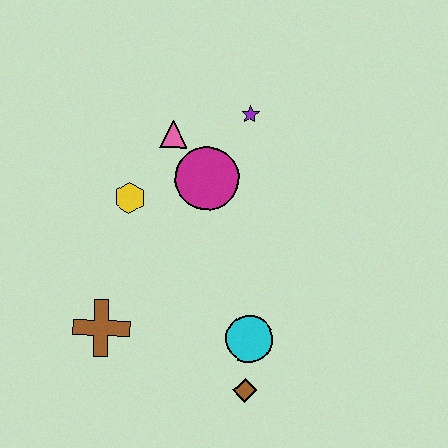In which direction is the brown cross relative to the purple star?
The brown cross is below the purple star.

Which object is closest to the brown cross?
The yellow hexagon is closest to the brown cross.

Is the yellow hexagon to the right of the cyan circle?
No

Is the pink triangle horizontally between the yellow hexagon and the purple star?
Yes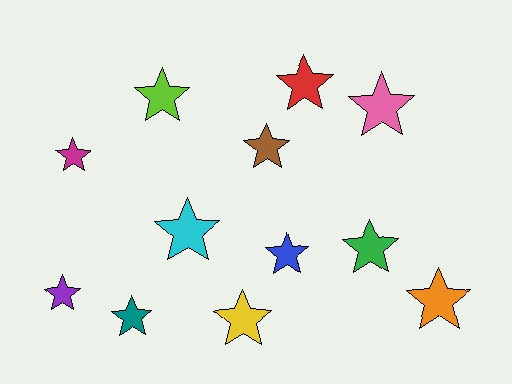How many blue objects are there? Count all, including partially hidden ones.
There is 1 blue object.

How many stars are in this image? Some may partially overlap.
There are 12 stars.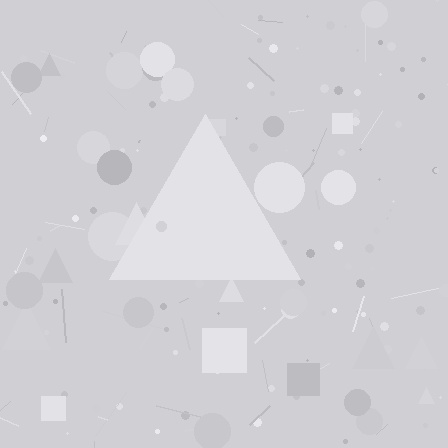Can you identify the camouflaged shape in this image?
The camouflaged shape is a triangle.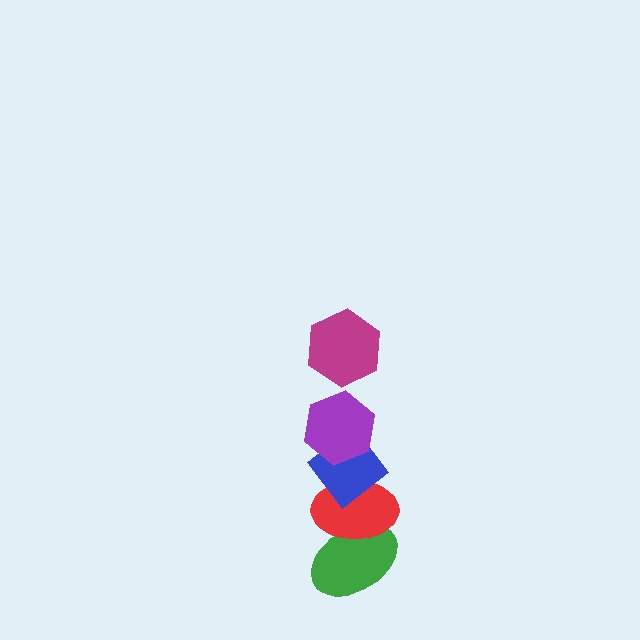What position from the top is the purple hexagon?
The purple hexagon is 2nd from the top.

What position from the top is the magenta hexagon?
The magenta hexagon is 1st from the top.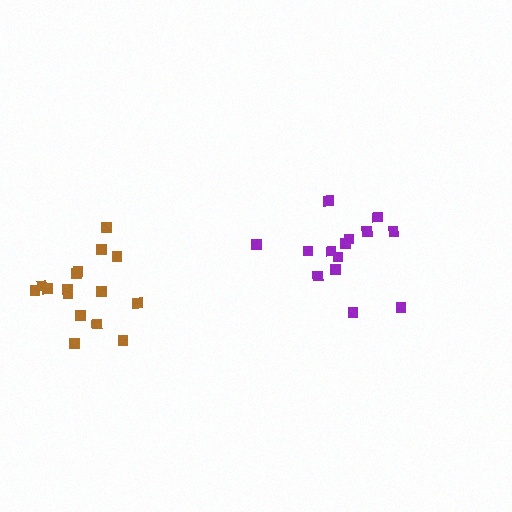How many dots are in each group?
Group 1: 16 dots, Group 2: 14 dots (30 total).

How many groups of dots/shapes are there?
There are 2 groups.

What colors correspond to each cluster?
The clusters are colored: brown, purple.